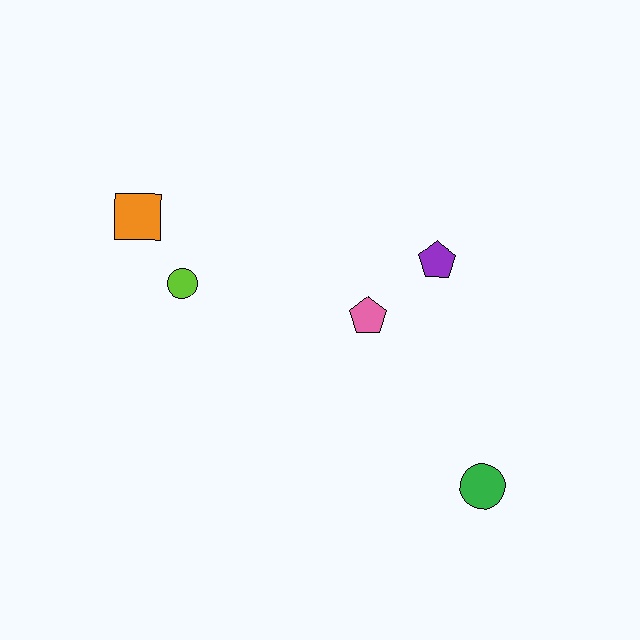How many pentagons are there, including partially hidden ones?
There are 2 pentagons.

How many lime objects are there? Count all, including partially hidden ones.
There is 1 lime object.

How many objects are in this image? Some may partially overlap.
There are 5 objects.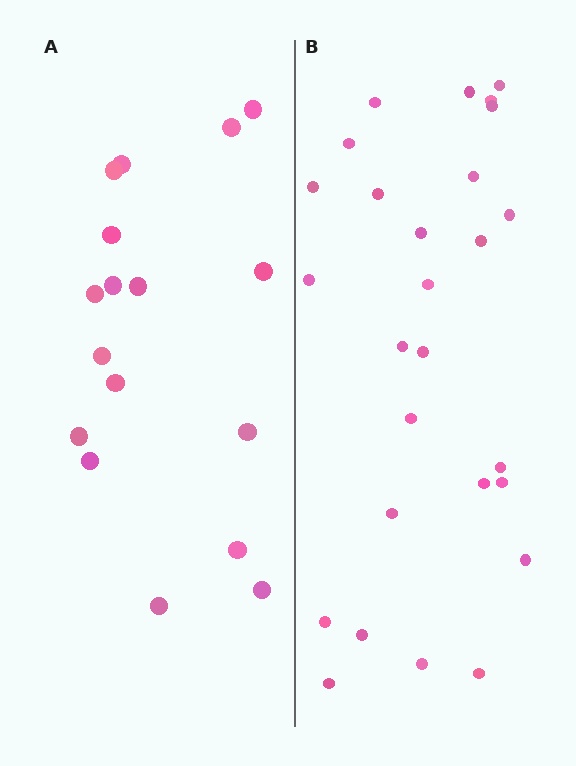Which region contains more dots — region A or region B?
Region B (the right region) has more dots.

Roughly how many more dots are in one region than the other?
Region B has roughly 10 or so more dots than region A.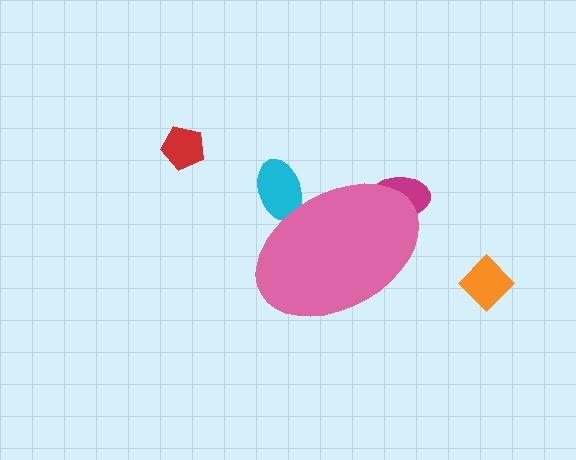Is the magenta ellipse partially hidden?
Yes, the magenta ellipse is partially hidden behind the pink ellipse.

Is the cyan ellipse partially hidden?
Yes, the cyan ellipse is partially hidden behind the pink ellipse.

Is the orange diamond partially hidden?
No, the orange diamond is fully visible.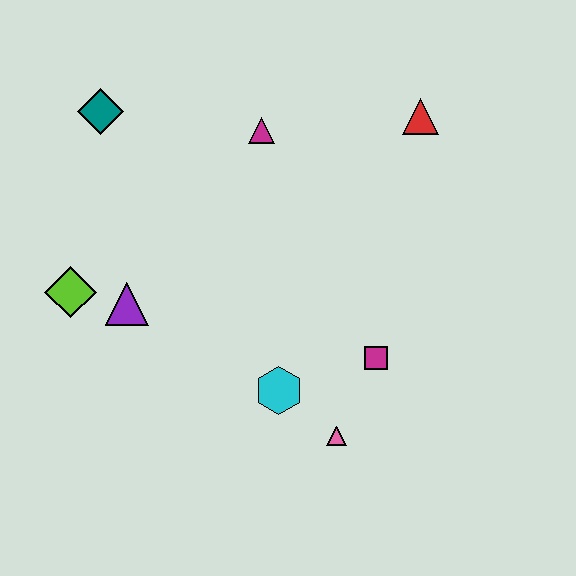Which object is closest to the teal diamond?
The magenta triangle is closest to the teal diamond.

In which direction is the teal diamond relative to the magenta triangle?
The teal diamond is to the left of the magenta triangle.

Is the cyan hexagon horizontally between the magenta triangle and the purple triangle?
No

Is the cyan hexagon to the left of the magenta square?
Yes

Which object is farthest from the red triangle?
The lime diamond is farthest from the red triangle.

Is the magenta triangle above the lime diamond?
Yes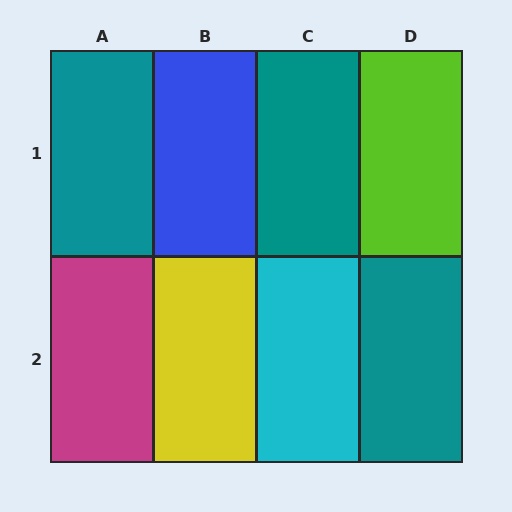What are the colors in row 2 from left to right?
Magenta, yellow, cyan, teal.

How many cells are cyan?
1 cell is cyan.